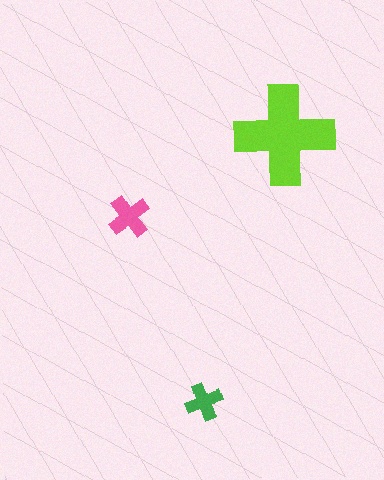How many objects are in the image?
There are 3 objects in the image.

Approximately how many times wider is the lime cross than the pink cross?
About 2.5 times wider.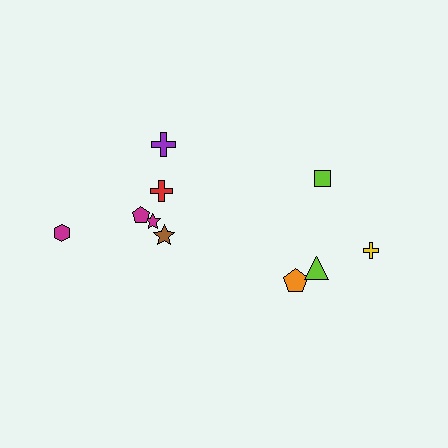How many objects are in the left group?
There are 6 objects.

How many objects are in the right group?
There are 4 objects.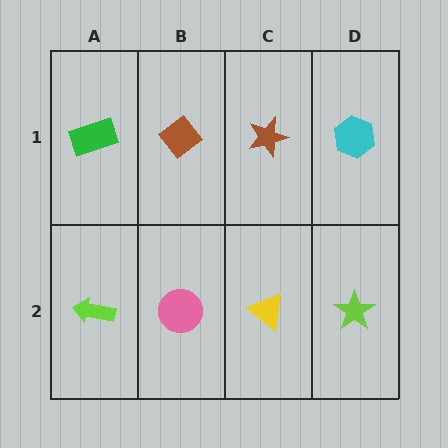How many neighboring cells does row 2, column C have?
3.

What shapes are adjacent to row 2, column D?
A cyan hexagon (row 1, column D), a yellow triangle (row 2, column C).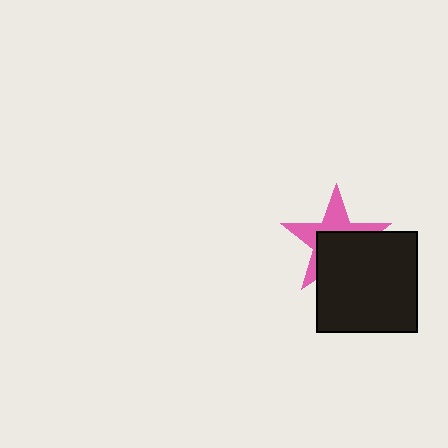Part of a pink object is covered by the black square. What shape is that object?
It is a star.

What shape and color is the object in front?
The object in front is a black square.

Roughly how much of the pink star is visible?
About half of it is visible (roughly 47%).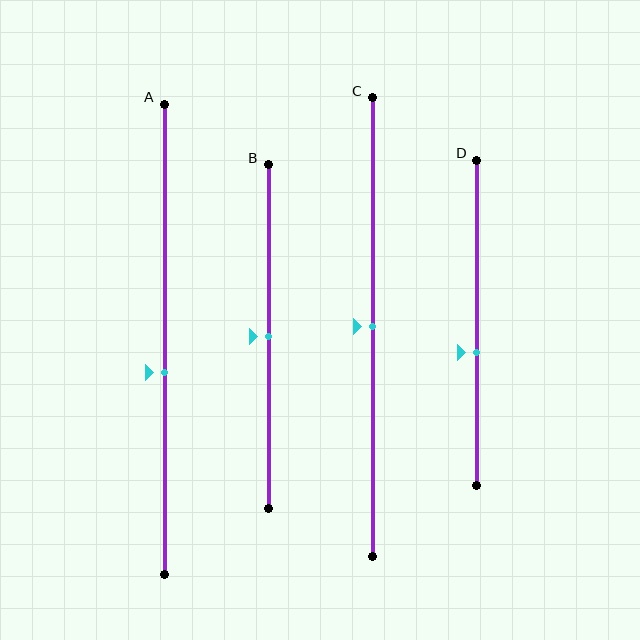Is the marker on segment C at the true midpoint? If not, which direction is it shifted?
Yes, the marker on segment C is at the true midpoint.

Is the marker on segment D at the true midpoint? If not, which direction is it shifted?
No, the marker on segment D is shifted downward by about 9% of the segment length.